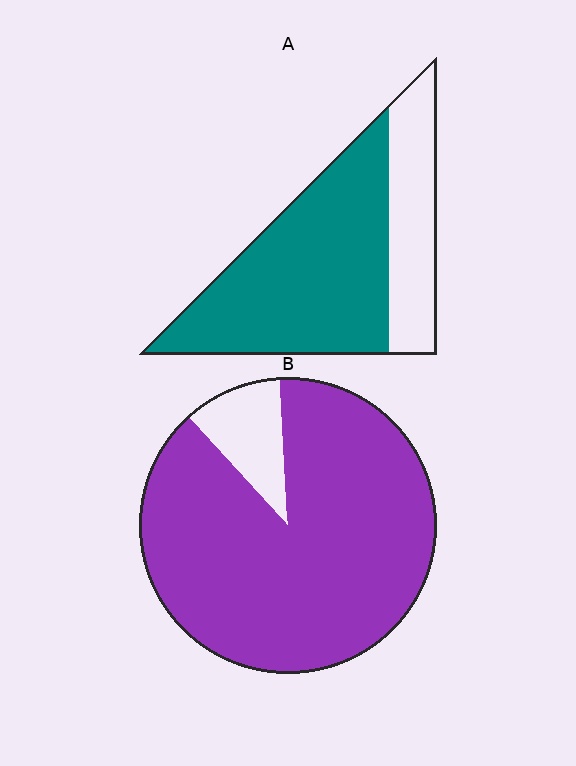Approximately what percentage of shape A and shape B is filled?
A is approximately 70% and B is approximately 90%.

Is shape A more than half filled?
Yes.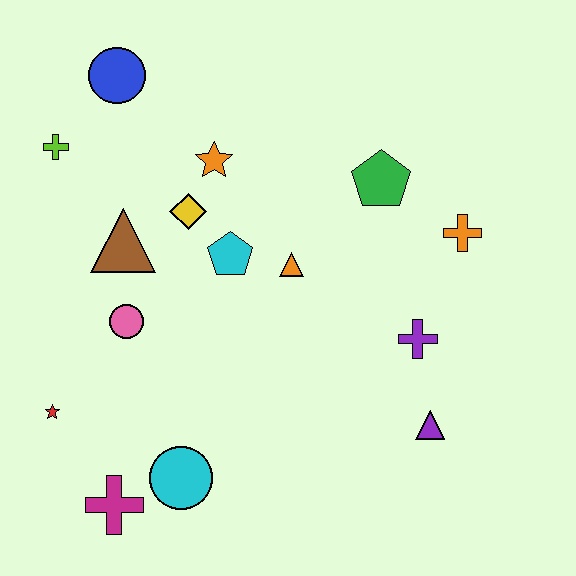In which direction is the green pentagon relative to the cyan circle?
The green pentagon is above the cyan circle.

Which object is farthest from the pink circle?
The orange cross is farthest from the pink circle.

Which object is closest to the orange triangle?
The cyan pentagon is closest to the orange triangle.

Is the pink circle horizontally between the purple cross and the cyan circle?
No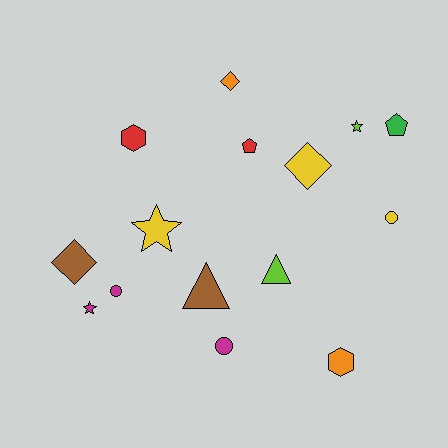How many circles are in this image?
There are 3 circles.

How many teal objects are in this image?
There are no teal objects.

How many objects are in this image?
There are 15 objects.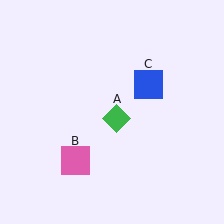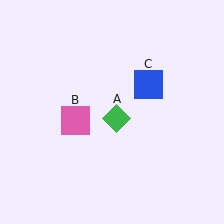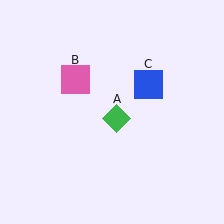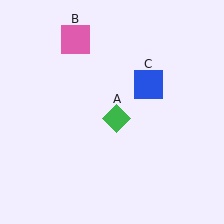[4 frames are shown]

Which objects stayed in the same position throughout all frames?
Green diamond (object A) and blue square (object C) remained stationary.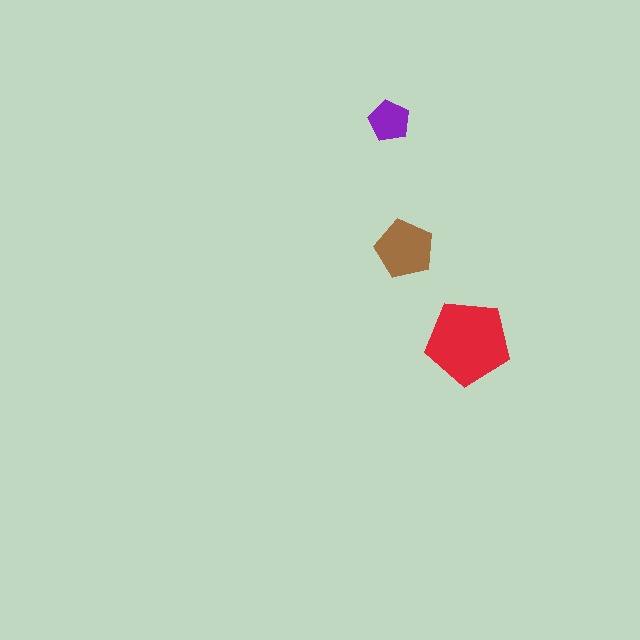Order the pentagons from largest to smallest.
the red one, the brown one, the purple one.